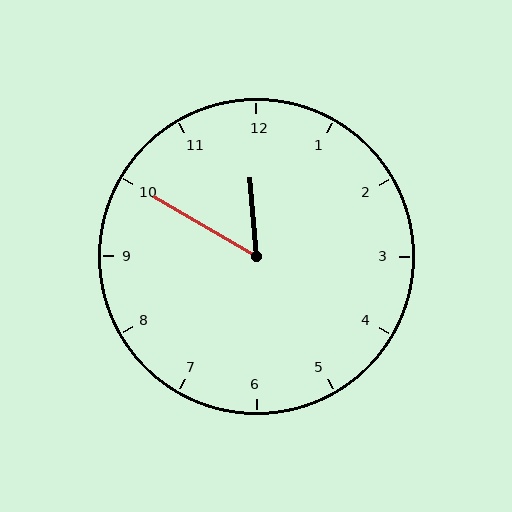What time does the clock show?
11:50.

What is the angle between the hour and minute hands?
Approximately 55 degrees.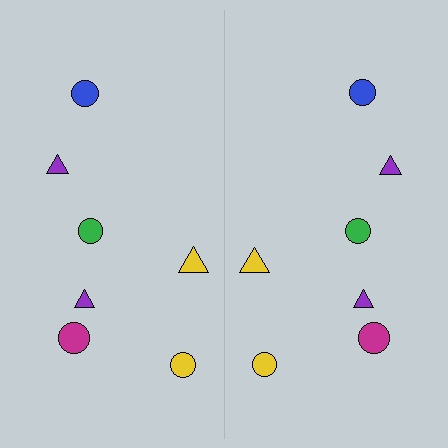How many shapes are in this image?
There are 14 shapes in this image.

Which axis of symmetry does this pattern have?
The pattern has a vertical axis of symmetry running through the center of the image.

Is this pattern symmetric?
Yes, this pattern has bilateral (reflection) symmetry.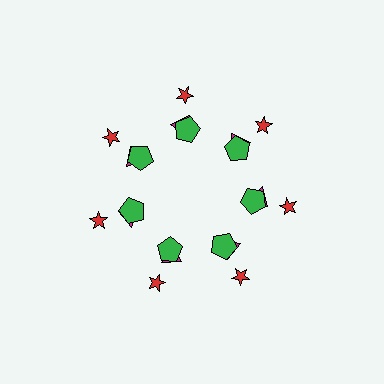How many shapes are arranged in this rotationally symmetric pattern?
There are 21 shapes, arranged in 7 groups of 3.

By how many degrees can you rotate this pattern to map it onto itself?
The pattern maps onto itself every 51 degrees of rotation.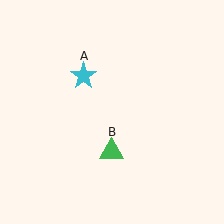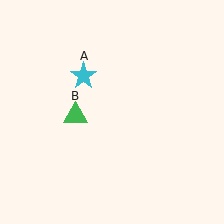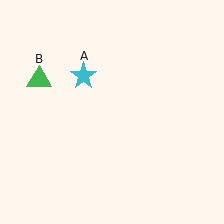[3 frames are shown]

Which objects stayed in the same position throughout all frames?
Cyan star (object A) remained stationary.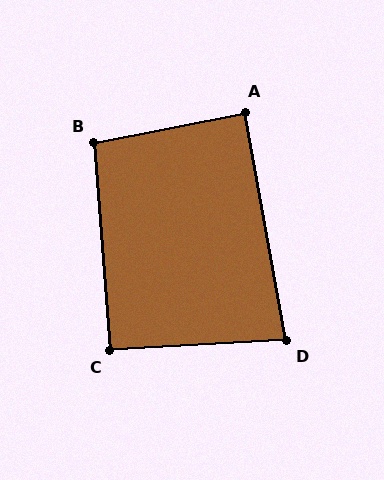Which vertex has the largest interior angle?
B, at approximately 97 degrees.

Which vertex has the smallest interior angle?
D, at approximately 83 degrees.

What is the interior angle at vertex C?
Approximately 91 degrees (approximately right).